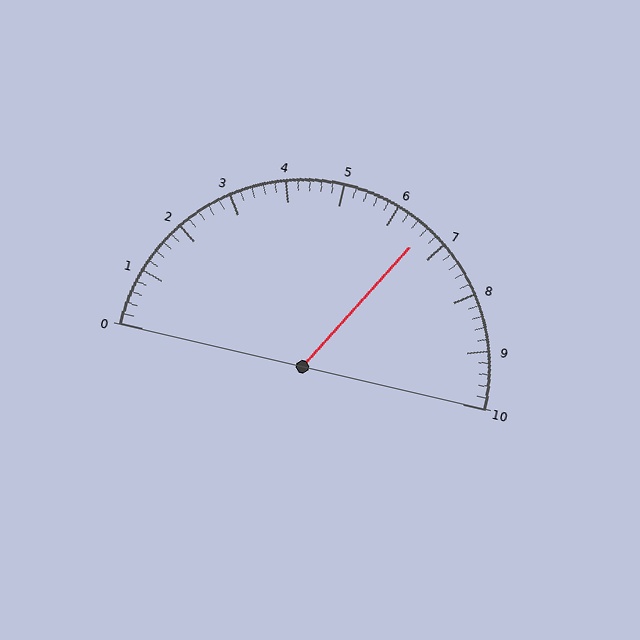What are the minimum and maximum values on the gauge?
The gauge ranges from 0 to 10.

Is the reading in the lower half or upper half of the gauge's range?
The reading is in the upper half of the range (0 to 10).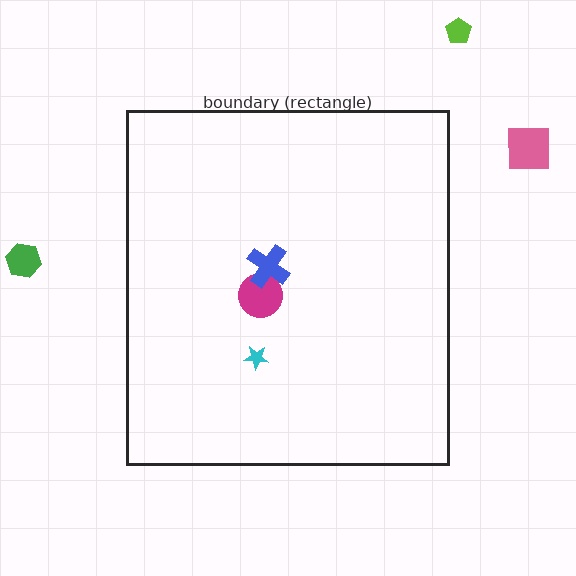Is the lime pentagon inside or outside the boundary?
Outside.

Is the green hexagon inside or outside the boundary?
Outside.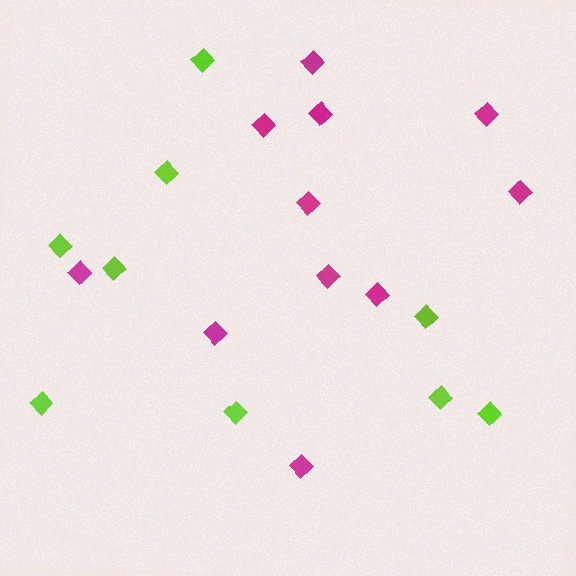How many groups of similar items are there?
There are 2 groups: one group of lime diamonds (9) and one group of magenta diamonds (11).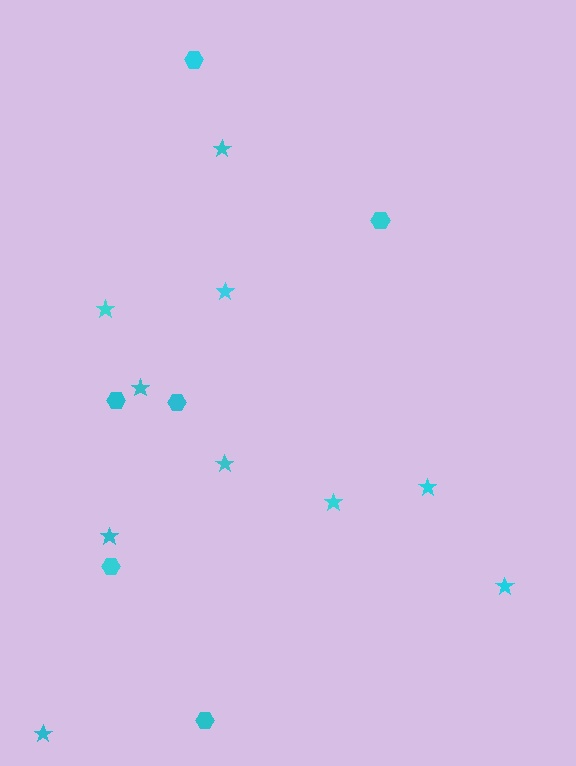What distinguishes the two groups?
There are 2 groups: one group of stars (10) and one group of hexagons (6).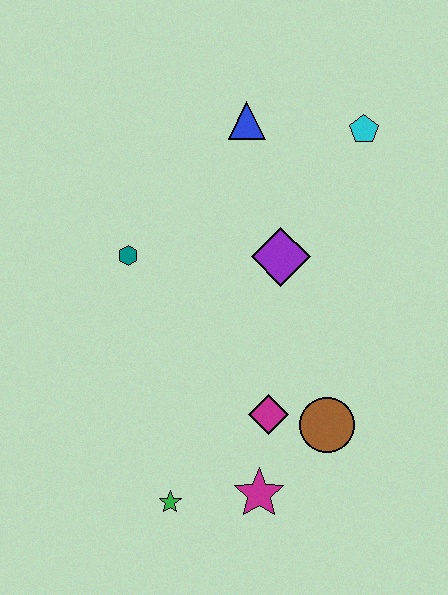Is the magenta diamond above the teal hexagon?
No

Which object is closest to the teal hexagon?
The purple diamond is closest to the teal hexagon.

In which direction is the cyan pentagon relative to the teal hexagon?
The cyan pentagon is to the right of the teal hexagon.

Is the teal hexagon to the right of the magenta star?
No